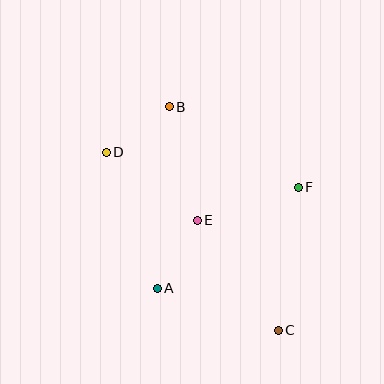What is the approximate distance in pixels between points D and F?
The distance between D and F is approximately 195 pixels.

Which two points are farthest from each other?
Points B and C are farthest from each other.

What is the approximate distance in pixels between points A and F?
The distance between A and F is approximately 174 pixels.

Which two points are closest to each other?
Points B and D are closest to each other.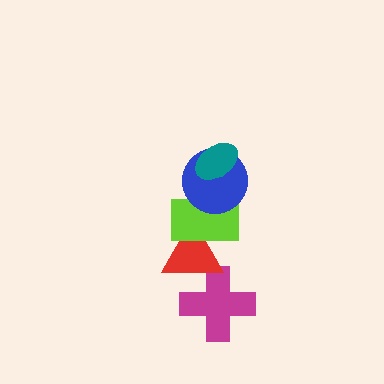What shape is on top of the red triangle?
The lime rectangle is on top of the red triangle.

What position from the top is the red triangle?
The red triangle is 4th from the top.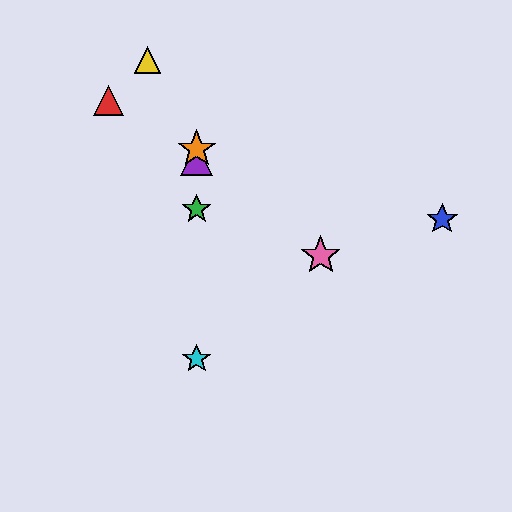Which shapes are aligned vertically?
The green star, the purple triangle, the orange star, the cyan star are aligned vertically.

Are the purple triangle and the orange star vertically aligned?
Yes, both are at x≈197.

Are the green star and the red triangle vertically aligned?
No, the green star is at x≈197 and the red triangle is at x≈109.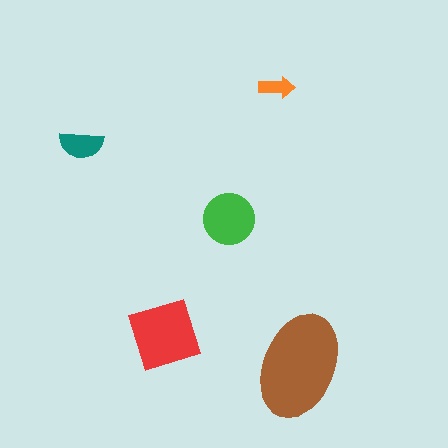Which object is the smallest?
The orange arrow.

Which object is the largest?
The brown ellipse.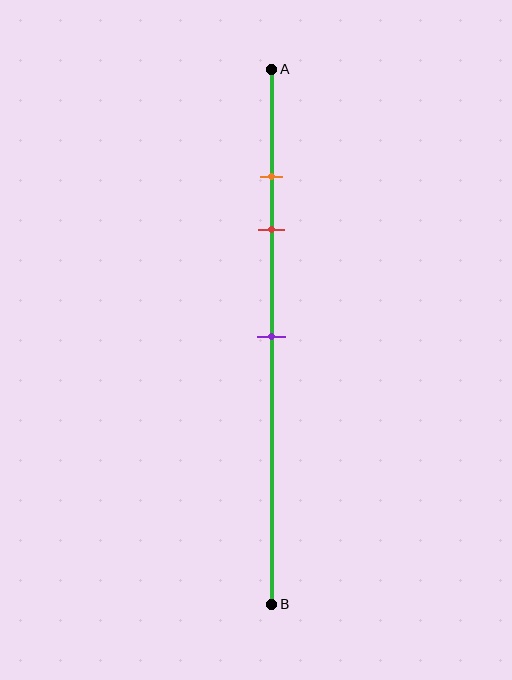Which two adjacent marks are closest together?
The orange and red marks are the closest adjacent pair.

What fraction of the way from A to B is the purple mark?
The purple mark is approximately 50% (0.5) of the way from A to B.